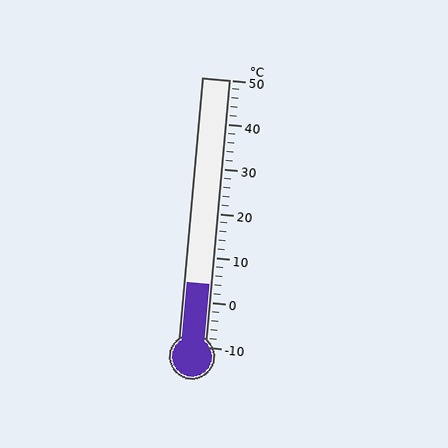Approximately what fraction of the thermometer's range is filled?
The thermometer is filled to approximately 25% of its range.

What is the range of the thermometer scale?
The thermometer scale ranges from -10°C to 50°C.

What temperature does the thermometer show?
The thermometer shows approximately 4°C.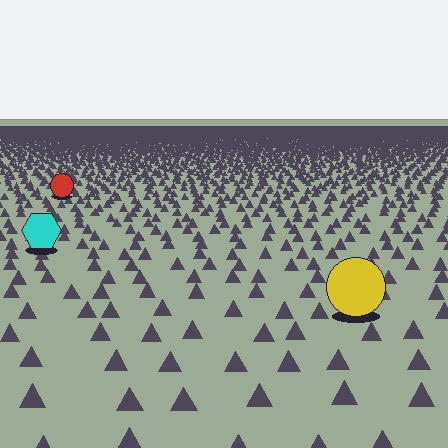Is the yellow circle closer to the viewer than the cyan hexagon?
Yes. The yellow circle is closer — you can tell from the texture gradient: the ground texture is coarser near it.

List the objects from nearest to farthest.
From nearest to farthest: the yellow circle, the cyan hexagon, the red circle.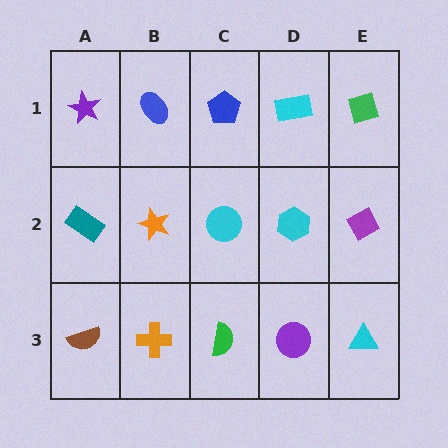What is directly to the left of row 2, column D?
A cyan circle.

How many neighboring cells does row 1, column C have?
3.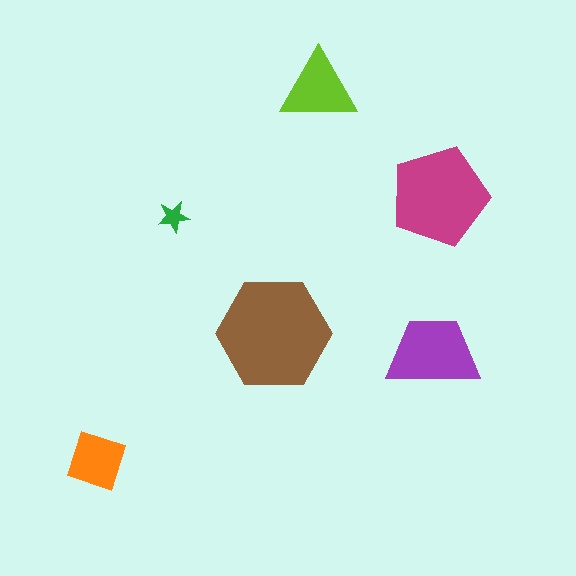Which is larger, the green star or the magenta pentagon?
The magenta pentagon.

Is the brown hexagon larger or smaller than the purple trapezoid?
Larger.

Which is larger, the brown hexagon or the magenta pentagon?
The brown hexagon.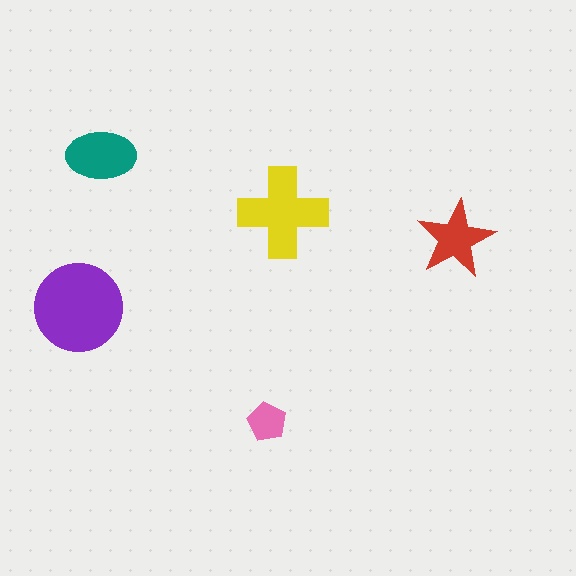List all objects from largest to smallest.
The purple circle, the yellow cross, the teal ellipse, the red star, the pink pentagon.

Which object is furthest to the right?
The red star is rightmost.